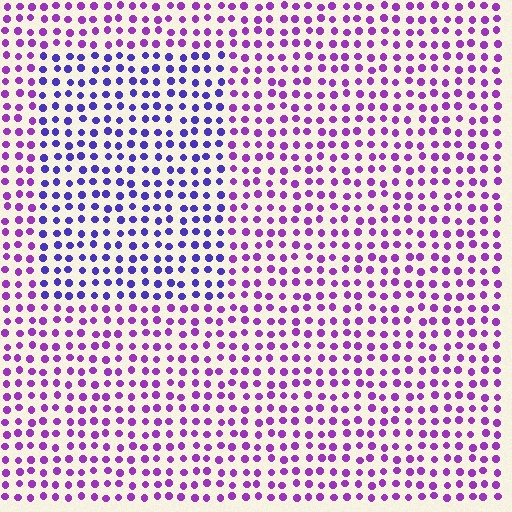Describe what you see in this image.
The image is filled with small purple elements in a uniform arrangement. A rectangle-shaped region is visible where the elements are tinted to a slightly different hue, forming a subtle color boundary.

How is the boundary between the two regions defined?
The boundary is defined purely by a slight shift in hue (about 37 degrees). Spacing, size, and orientation are identical on both sides.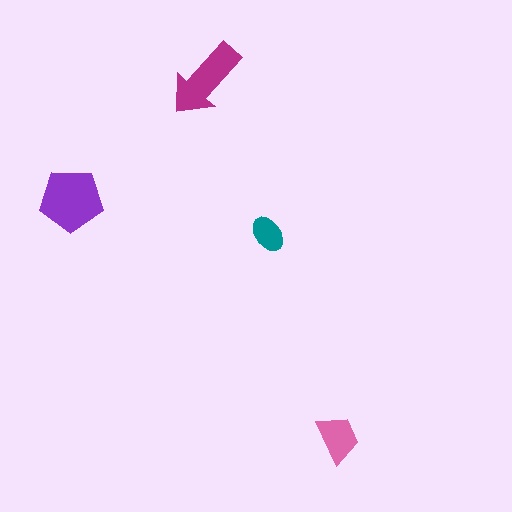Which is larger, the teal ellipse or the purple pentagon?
The purple pentagon.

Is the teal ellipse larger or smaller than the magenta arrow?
Smaller.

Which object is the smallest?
The teal ellipse.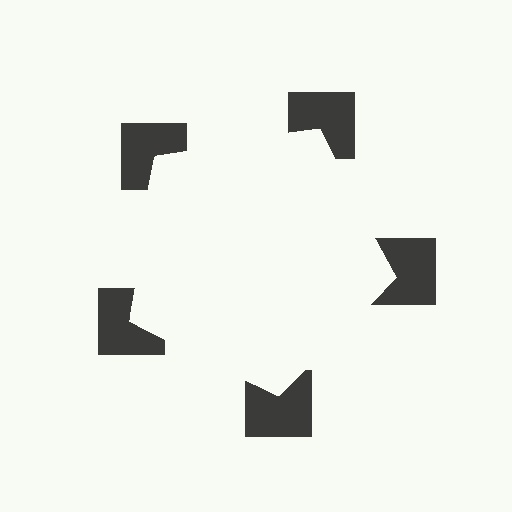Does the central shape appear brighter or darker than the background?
It typically appears slightly brighter than the background, even though no actual brightness change is drawn.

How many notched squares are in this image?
There are 5 — one at each vertex of the illusory pentagon.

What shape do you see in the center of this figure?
An illusory pentagon — its edges are inferred from the aligned wedge cuts in the notched squares, not physically drawn.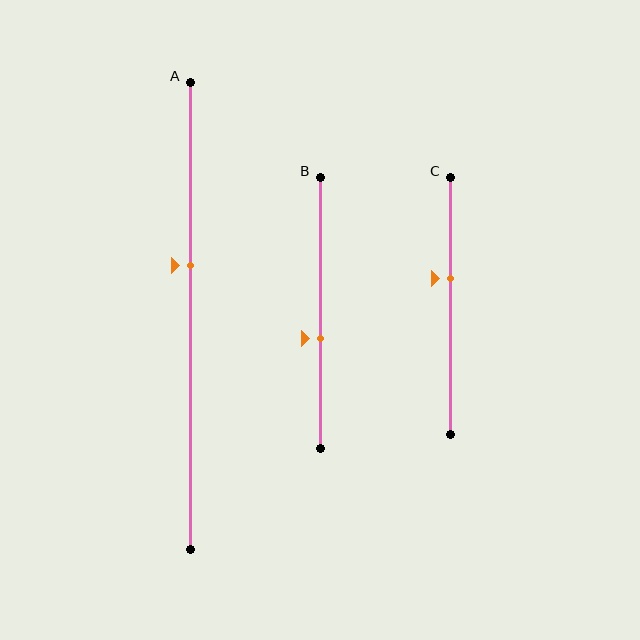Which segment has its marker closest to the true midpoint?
Segment B has its marker closest to the true midpoint.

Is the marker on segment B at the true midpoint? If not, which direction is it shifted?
No, the marker on segment B is shifted downward by about 9% of the segment length.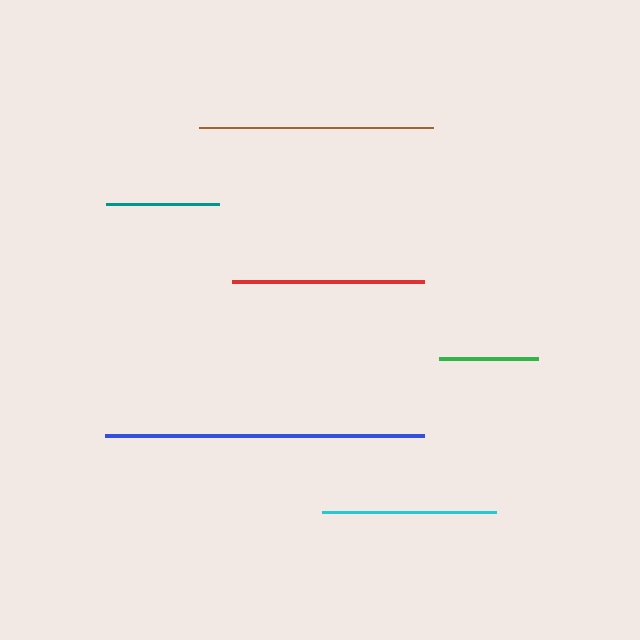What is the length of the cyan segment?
The cyan segment is approximately 175 pixels long.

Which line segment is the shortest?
The green line is the shortest at approximately 99 pixels.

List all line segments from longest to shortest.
From longest to shortest: blue, brown, red, cyan, teal, green.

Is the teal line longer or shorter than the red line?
The red line is longer than the teal line.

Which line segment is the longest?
The blue line is the longest at approximately 319 pixels.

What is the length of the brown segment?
The brown segment is approximately 235 pixels long.